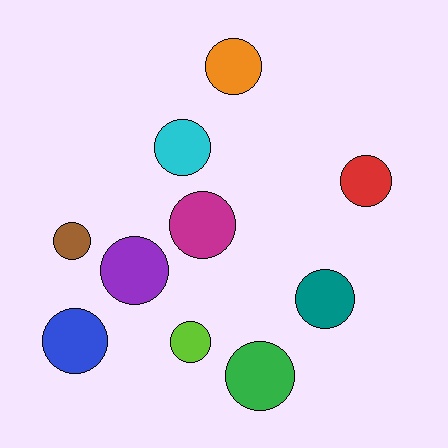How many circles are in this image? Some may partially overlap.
There are 10 circles.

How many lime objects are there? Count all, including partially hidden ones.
There is 1 lime object.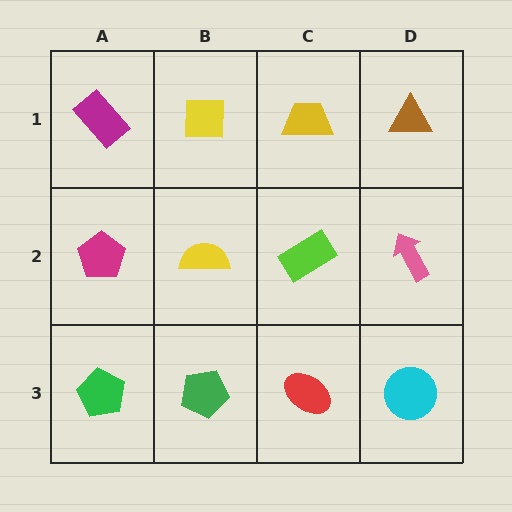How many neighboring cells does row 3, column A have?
2.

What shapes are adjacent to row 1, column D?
A pink arrow (row 2, column D), a yellow trapezoid (row 1, column C).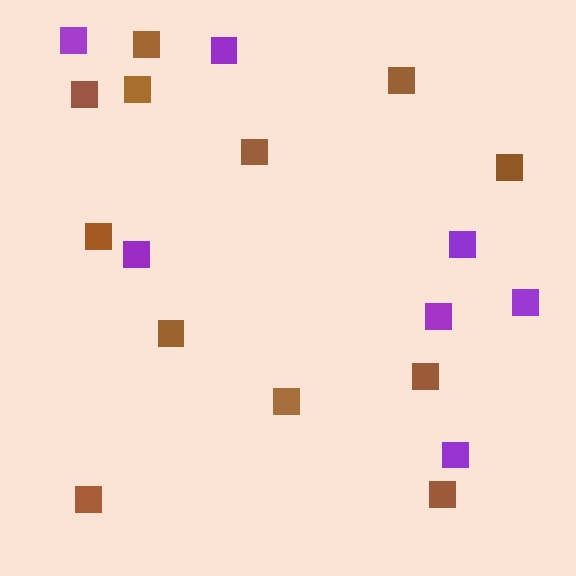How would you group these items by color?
There are 2 groups: one group of purple squares (7) and one group of brown squares (12).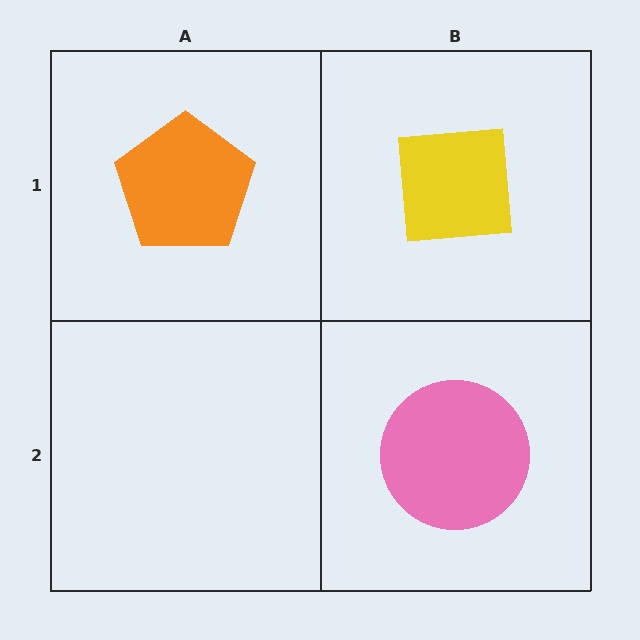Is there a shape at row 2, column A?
No, that cell is empty.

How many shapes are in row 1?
2 shapes.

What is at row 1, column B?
A yellow square.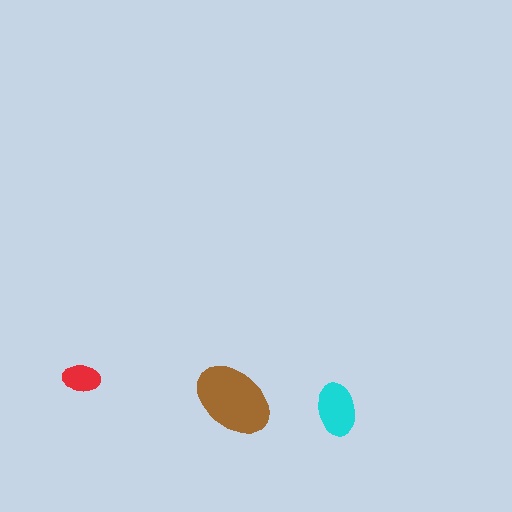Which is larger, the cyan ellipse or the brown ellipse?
The brown one.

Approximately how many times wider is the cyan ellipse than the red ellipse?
About 1.5 times wider.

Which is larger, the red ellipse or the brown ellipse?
The brown one.